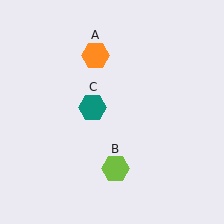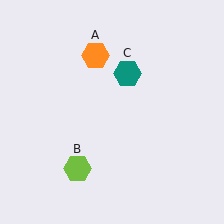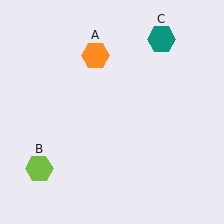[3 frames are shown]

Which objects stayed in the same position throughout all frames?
Orange hexagon (object A) remained stationary.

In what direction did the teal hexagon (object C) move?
The teal hexagon (object C) moved up and to the right.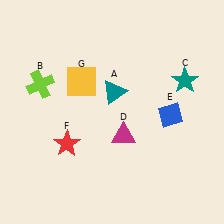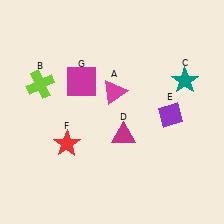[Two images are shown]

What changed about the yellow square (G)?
In Image 1, G is yellow. In Image 2, it changed to magenta.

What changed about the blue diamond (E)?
In Image 1, E is blue. In Image 2, it changed to purple.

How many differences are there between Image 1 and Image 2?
There are 3 differences between the two images.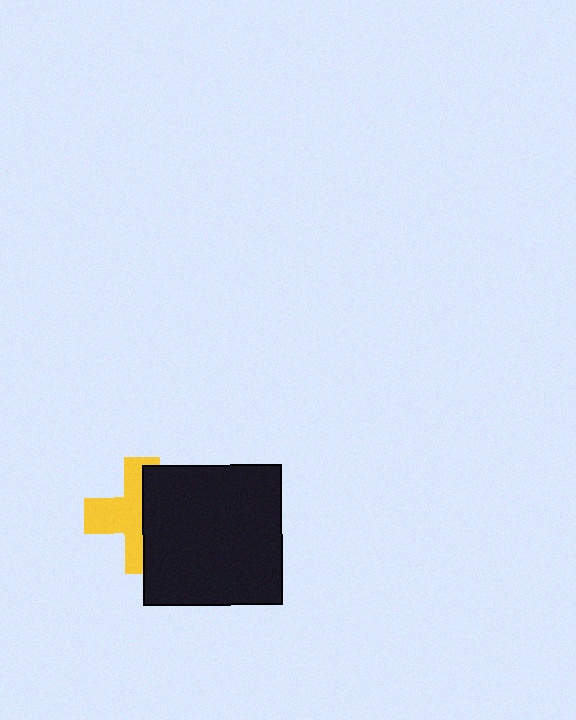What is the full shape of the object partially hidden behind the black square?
The partially hidden object is a yellow cross.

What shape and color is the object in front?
The object in front is a black square.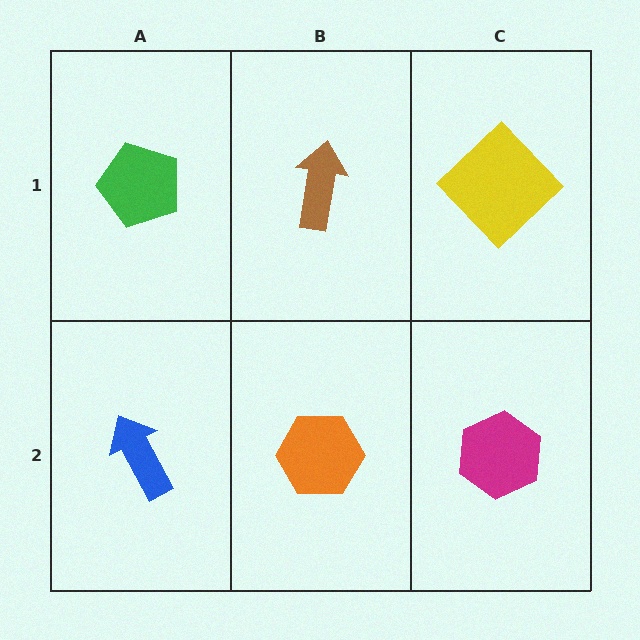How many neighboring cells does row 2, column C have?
2.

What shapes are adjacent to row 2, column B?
A brown arrow (row 1, column B), a blue arrow (row 2, column A), a magenta hexagon (row 2, column C).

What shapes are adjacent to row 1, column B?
An orange hexagon (row 2, column B), a green pentagon (row 1, column A), a yellow diamond (row 1, column C).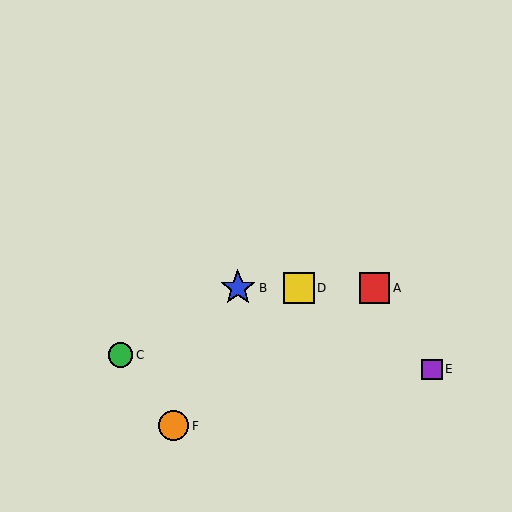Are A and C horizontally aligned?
No, A is at y≈288 and C is at y≈355.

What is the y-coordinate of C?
Object C is at y≈355.